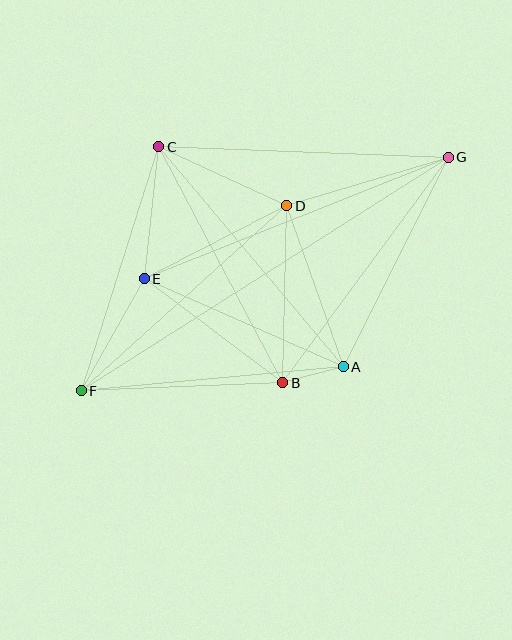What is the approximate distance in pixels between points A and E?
The distance between A and E is approximately 217 pixels.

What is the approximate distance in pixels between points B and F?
The distance between B and F is approximately 202 pixels.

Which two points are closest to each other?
Points A and B are closest to each other.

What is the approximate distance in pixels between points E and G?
The distance between E and G is approximately 327 pixels.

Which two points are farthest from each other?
Points F and G are farthest from each other.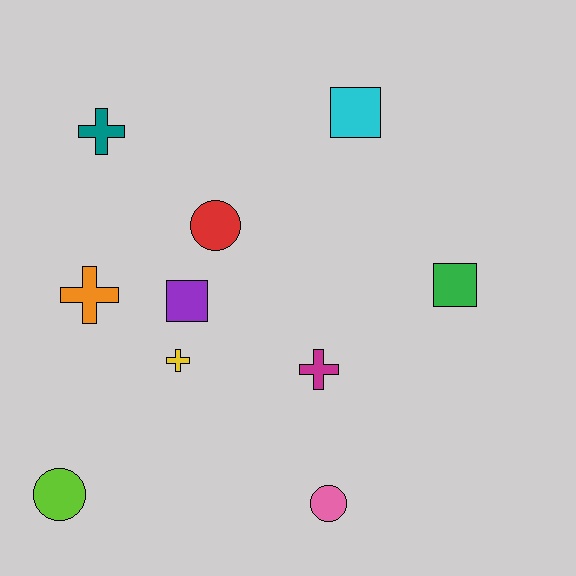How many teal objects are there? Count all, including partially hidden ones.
There is 1 teal object.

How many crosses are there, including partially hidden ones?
There are 4 crosses.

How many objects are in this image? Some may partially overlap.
There are 10 objects.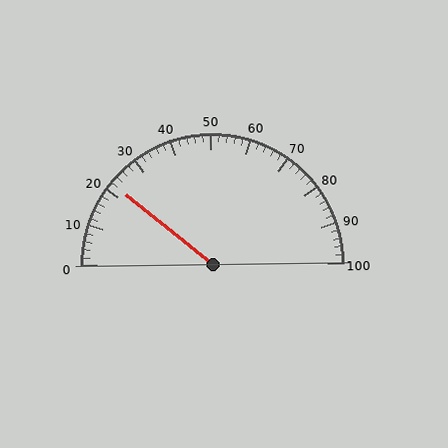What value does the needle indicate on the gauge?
The needle indicates approximately 22.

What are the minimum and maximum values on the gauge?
The gauge ranges from 0 to 100.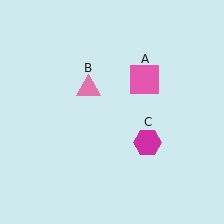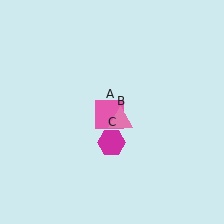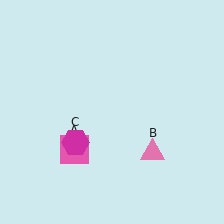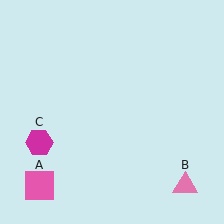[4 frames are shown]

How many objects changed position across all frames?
3 objects changed position: pink square (object A), pink triangle (object B), magenta hexagon (object C).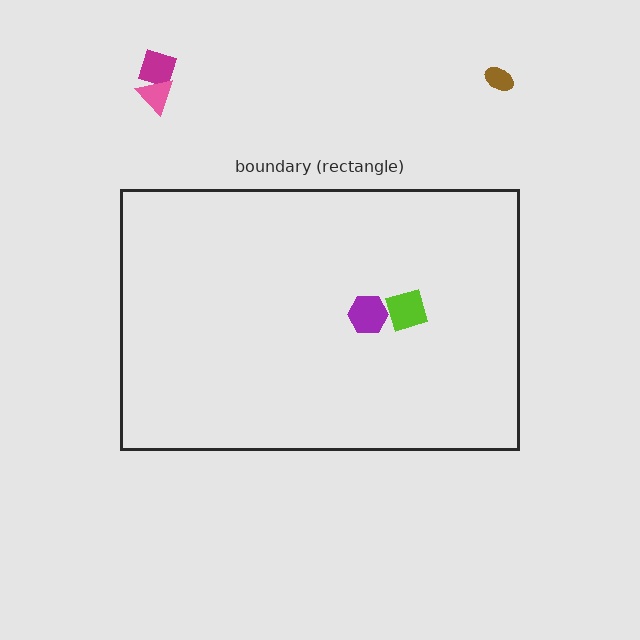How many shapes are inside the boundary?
2 inside, 3 outside.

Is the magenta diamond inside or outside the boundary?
Outside.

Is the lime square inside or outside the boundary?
Inside.